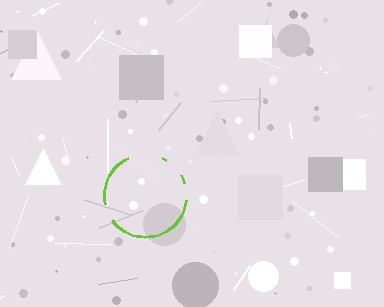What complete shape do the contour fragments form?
The contour fragments form a circle.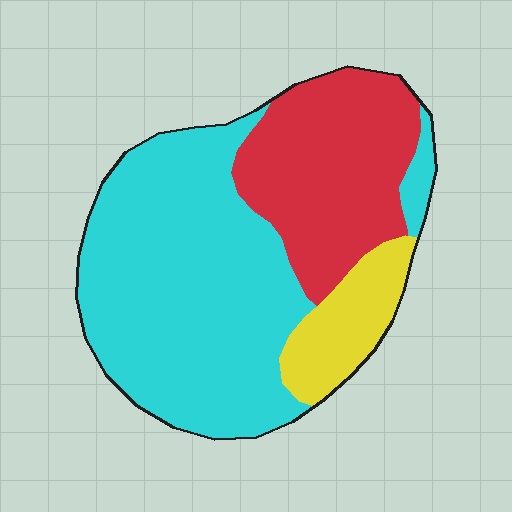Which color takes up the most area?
Cyan, at roughly 60%.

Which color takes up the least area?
Yellow, at roughly 10%.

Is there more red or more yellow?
Red.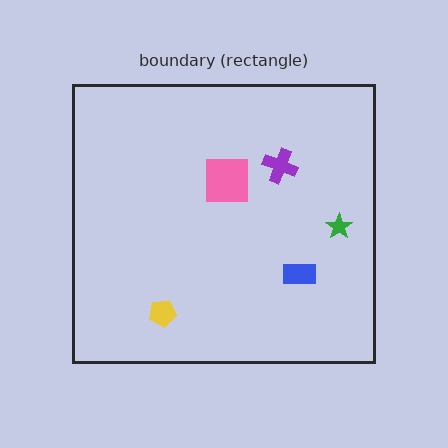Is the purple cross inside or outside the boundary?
Inside.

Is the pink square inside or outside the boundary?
Inside.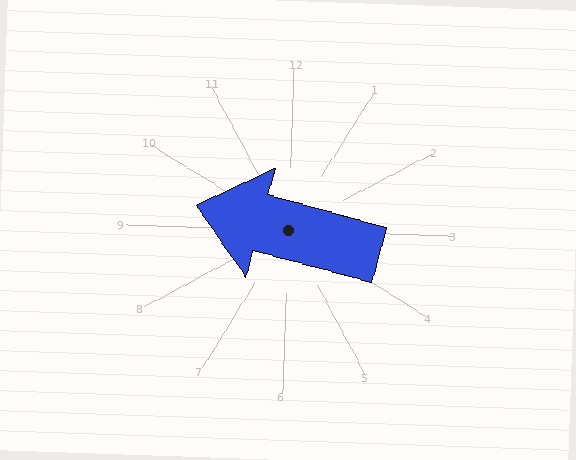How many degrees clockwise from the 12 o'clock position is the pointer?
Approximately 283 degrees.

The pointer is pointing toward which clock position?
Roughly 9 o'clock.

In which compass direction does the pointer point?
West.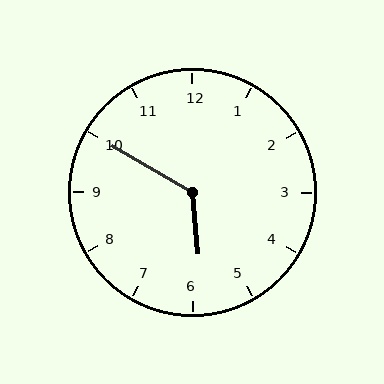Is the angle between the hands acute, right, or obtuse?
It is obtuse.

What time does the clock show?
5:50.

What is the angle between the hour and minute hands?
Approximately 125 degrees.